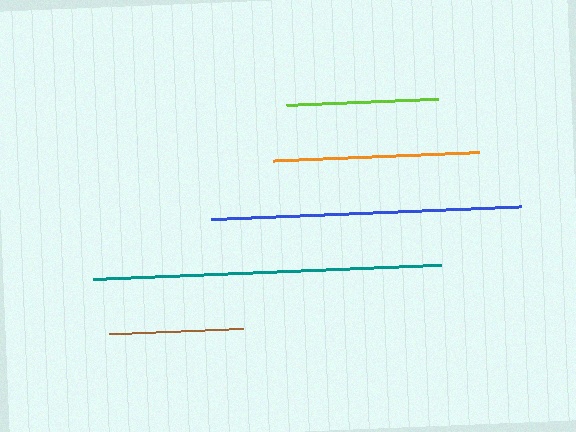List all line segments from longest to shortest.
From longest to shortest: teal, blue, orange, lime, brown.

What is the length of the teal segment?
The teal segment is approximately 348 pixels long.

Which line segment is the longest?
The teal line is the longest at approximately 348 pixels.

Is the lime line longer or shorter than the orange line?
The orange line is longer than the lime line.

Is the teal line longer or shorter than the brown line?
The teal line is longer than the brown line.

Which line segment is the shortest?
The brown line is the shortest at approximately 133 pixels.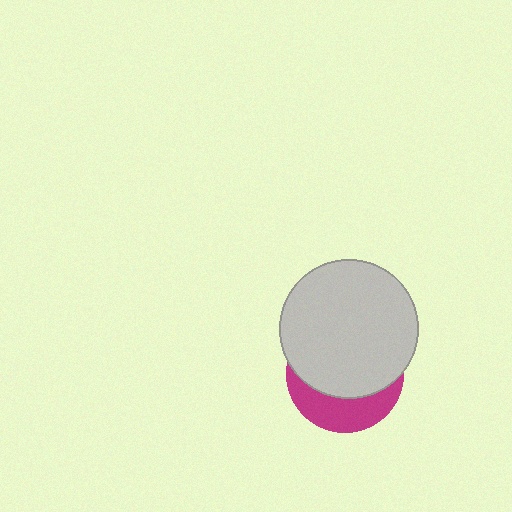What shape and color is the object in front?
The object in front is a light gray circle.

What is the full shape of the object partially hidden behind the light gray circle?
The partially hidden object is a magenta circle.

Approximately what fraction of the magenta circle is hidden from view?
Roughly 66% of the magenta circle is hidden behind the light gray circle.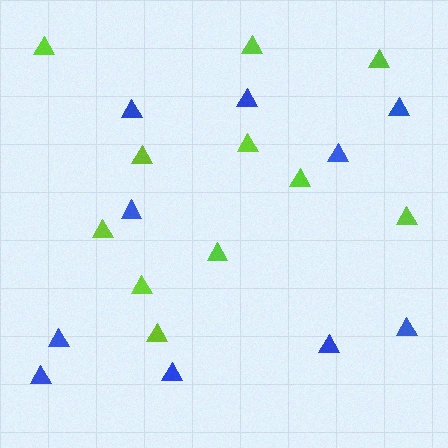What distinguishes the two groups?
There are 2 groups: one group of lime triangles (11) and one group of blue triangles (10).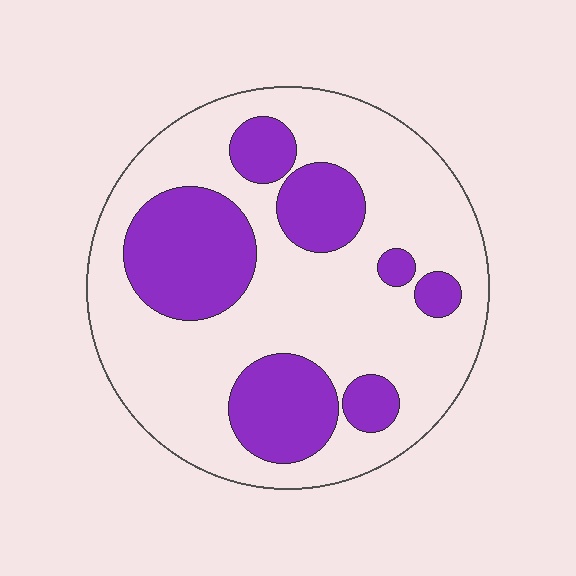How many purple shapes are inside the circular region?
7.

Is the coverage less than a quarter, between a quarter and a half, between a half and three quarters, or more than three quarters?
Between a quarter and a half.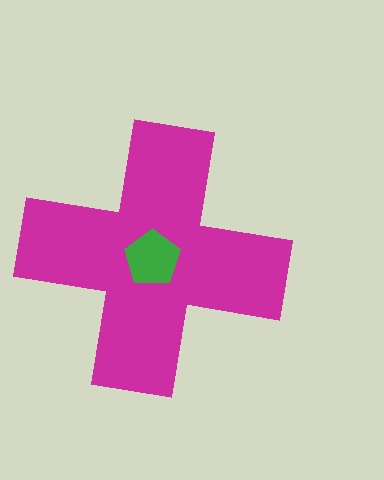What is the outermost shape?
The magenta cross.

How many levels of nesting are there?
2.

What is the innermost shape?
The green pentagon.